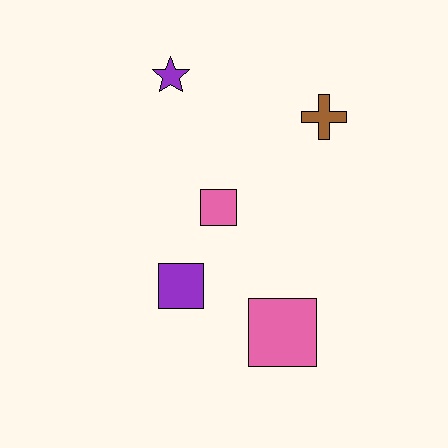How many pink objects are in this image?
There are 2 pink objects.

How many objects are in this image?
There are 5 objects.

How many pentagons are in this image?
There are no pentagons.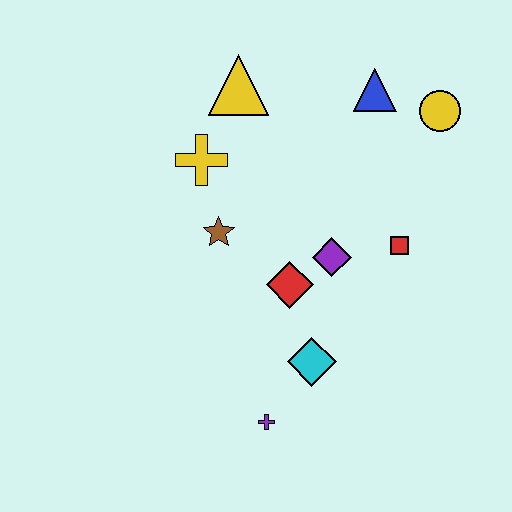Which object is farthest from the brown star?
The yellow circle is farthest from the brown star.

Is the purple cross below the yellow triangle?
Yes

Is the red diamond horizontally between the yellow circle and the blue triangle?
No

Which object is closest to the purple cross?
The cyan diamond is closest to the purple cross.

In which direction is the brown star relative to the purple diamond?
The brown star is to the left of the purple diamond.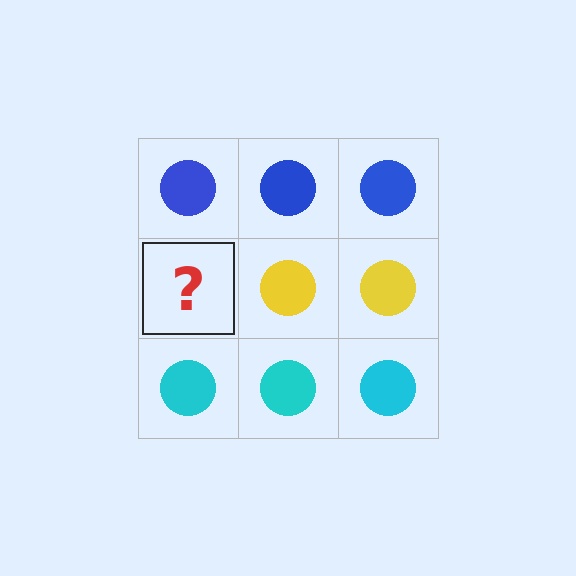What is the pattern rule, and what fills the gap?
The rule is that each row has a consistent color. The gap should be filled with a yellow circle.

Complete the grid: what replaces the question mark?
The question mark should be replaced with a yellow circle.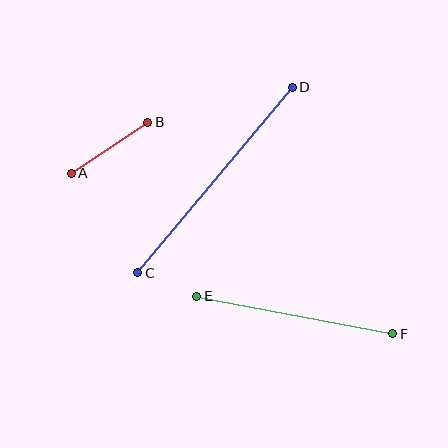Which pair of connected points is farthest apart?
Points C and D are farthest apart.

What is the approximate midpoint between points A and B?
The midpoint is at approximately (109, 148) pixels.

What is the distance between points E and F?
The distance is approximately 199 pixels.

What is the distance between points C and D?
The distance is approximately 241 pixels.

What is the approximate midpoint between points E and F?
The midpoint is at approximately (295, 315) pixels.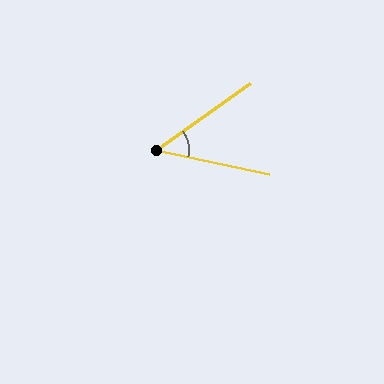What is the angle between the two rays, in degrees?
Approximately 47 degrees.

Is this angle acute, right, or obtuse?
It is acute.